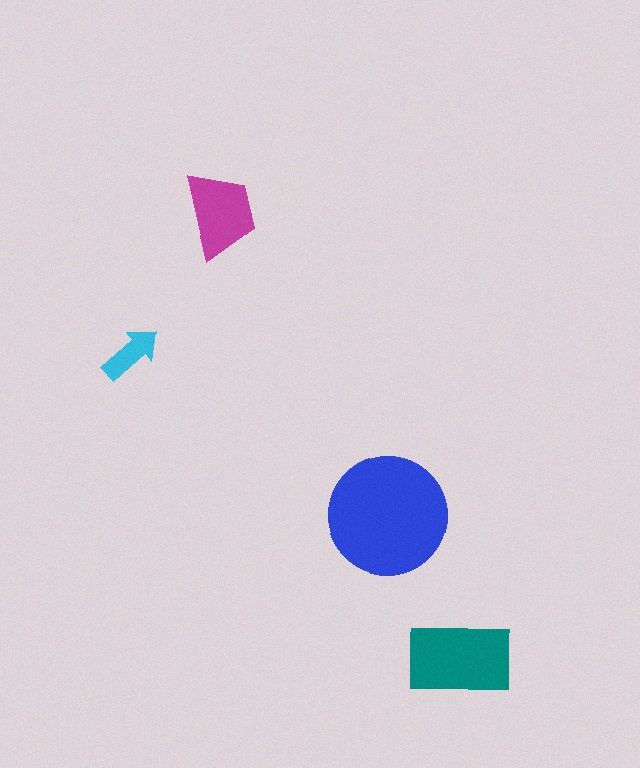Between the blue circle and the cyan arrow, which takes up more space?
The blue circle.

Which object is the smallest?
The cyan arrow.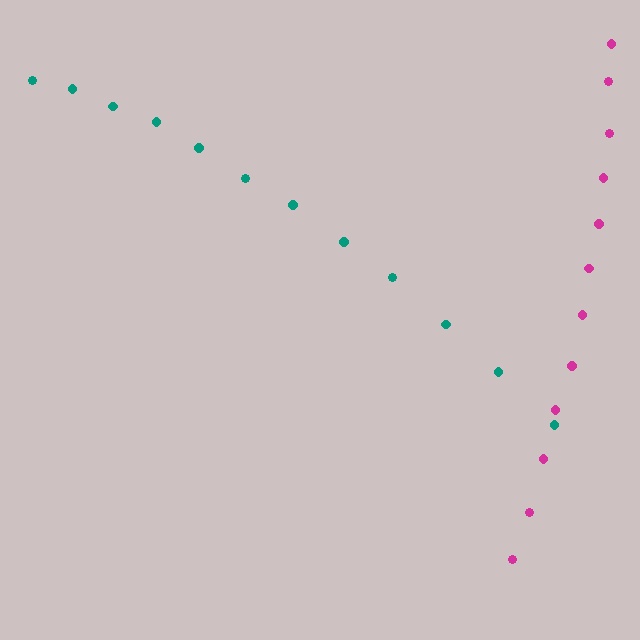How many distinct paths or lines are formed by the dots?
There are 2 distinct paths.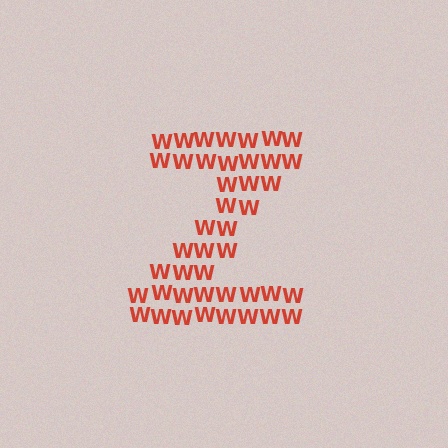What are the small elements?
The small elements are letter W's.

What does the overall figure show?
The overall figure shows the letter Z.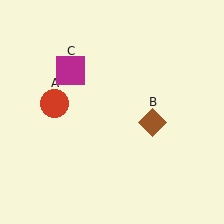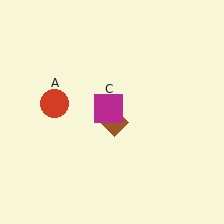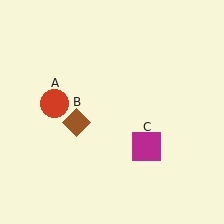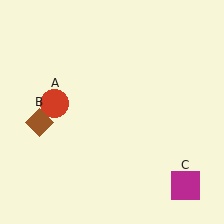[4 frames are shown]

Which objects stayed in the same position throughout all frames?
Red circle (object A) remained stationary.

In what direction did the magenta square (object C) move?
The magenta square (object C) moved down and to the right.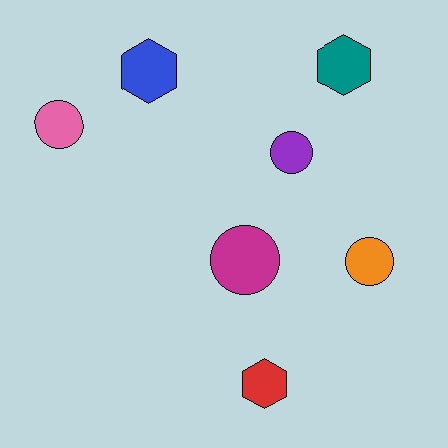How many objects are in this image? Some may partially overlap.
There are 7 objects.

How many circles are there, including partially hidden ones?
There are 4 circles.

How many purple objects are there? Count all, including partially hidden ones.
There is 1 purple object.